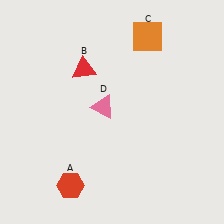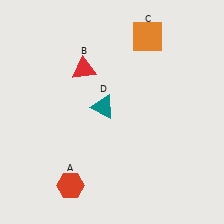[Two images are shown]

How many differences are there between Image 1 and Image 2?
There is 1 difference between the two images.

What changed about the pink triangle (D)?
In Image 1, D is pink. In Image 2, it changed to teal.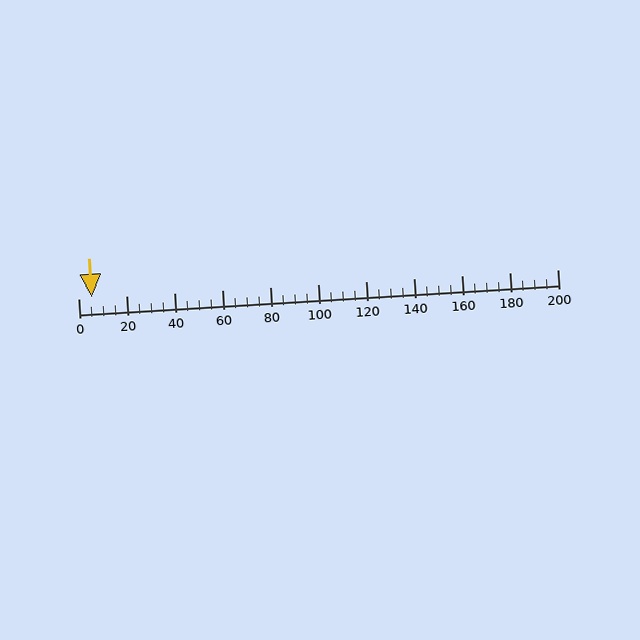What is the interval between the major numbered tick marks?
The major tick marks are spaced 20 units apart.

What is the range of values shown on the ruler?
The ruler shows values from 0 to 200.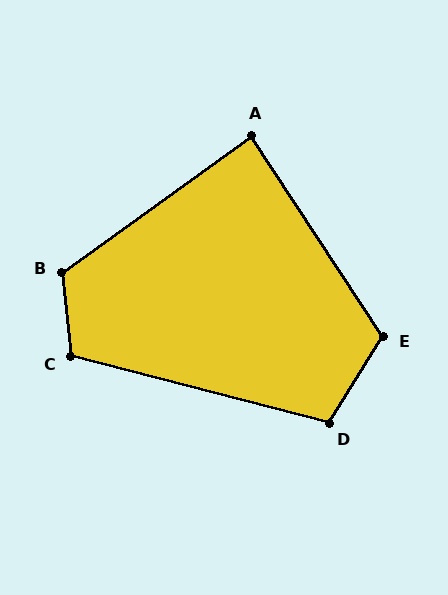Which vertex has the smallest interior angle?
A, at approximately 88 degrees.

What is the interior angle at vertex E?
Approximately 115 degrees (obtuse).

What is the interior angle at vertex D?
Approximately 108 degrees (obtuse).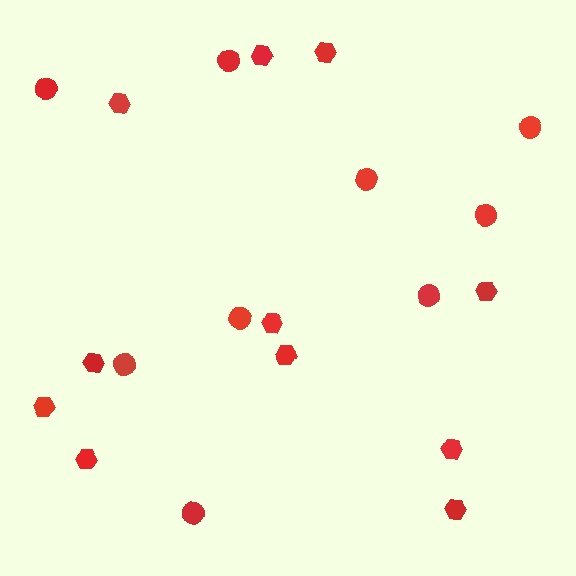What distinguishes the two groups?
There are 2 groups: one group of hexagons (11) and one group of circles (9).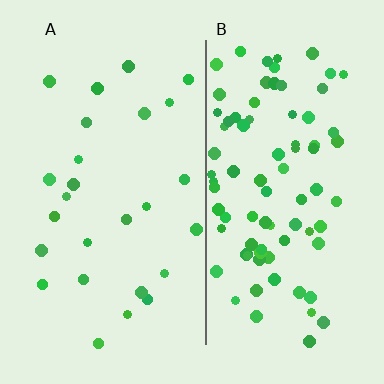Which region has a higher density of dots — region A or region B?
B (the right).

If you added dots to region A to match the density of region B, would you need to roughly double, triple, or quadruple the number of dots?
Approximately triple.